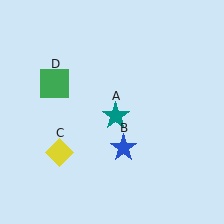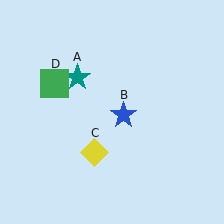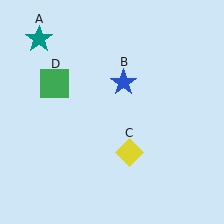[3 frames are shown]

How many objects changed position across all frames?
3 objects changed position: teal star (object A), blue star (object B), yellow diamond (object C).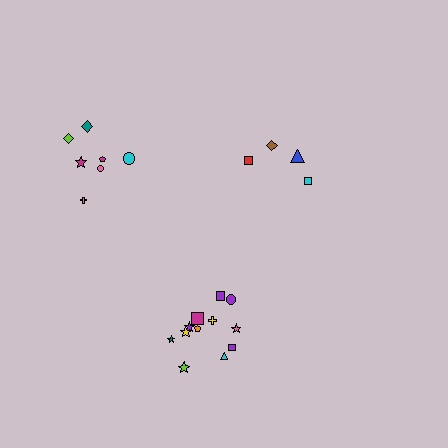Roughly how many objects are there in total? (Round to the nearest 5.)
Roughly 25 objects in total.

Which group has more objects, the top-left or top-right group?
The top-left group.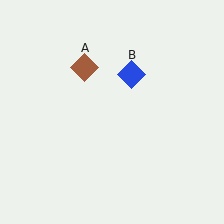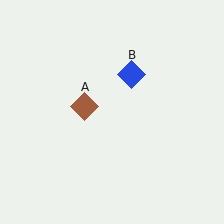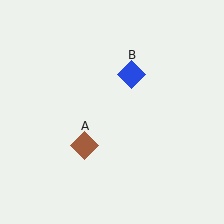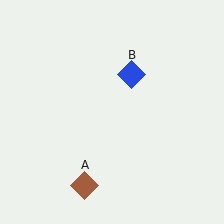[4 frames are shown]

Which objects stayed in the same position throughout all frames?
Blue diamond (object B) remained stationary.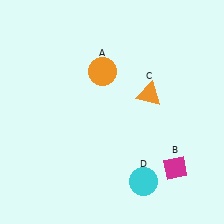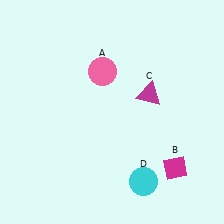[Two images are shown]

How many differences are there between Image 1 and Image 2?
There are 2 differences between the two images.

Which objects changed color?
A changed from orange to pink. C changed from orange to magenta.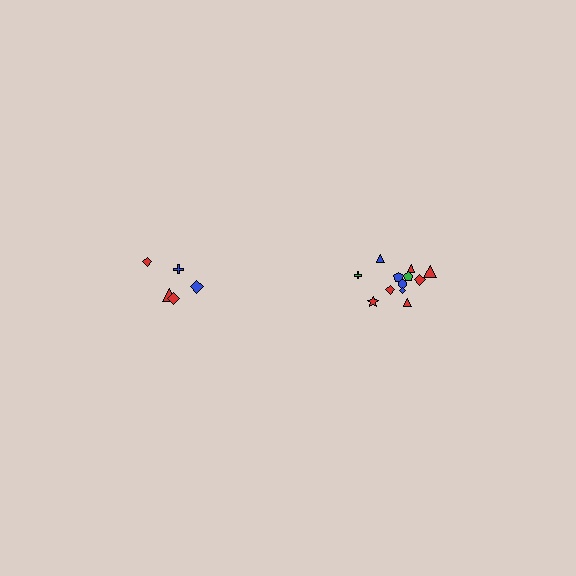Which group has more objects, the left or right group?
The right group.